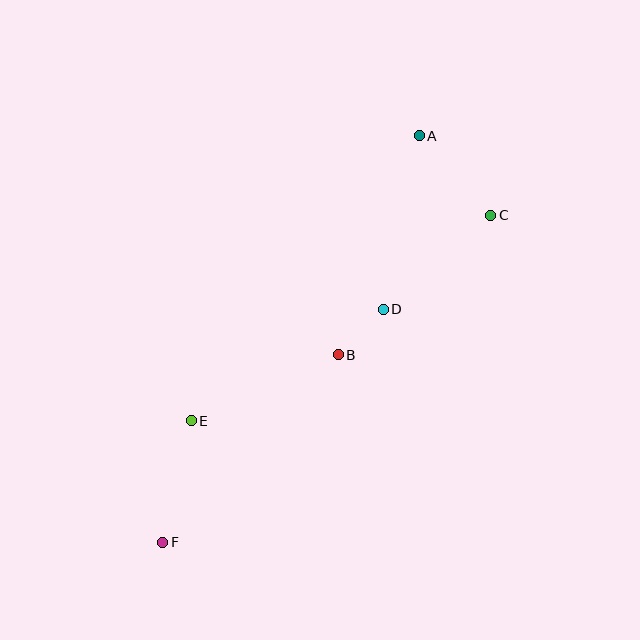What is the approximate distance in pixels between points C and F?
The distance between C and F is approximately 463 pixels.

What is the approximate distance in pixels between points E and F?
The distance between E and F is approximately 125 pixels.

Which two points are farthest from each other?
Points A and F are farthest from each other.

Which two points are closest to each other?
Points B and D are closest to each other.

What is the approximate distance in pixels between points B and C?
The distance between B and C is approximately 206 pixels.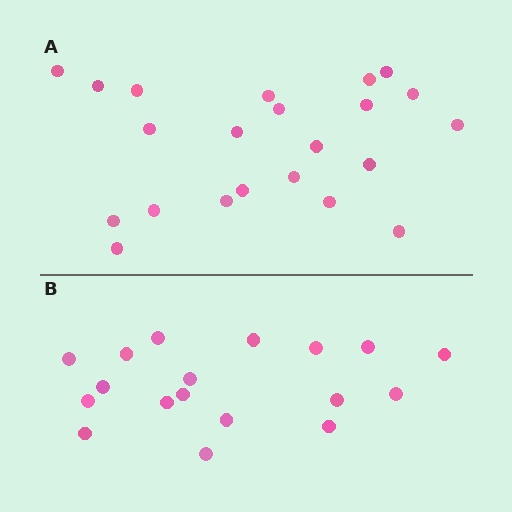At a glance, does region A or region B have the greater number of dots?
Region A (the top region) has more dots.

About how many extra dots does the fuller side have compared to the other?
Region A has about 4 more dots than region B.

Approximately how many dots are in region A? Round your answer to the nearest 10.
About 20 dots. (The exact count is 22, which rounds to 20.)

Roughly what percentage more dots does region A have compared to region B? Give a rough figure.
About 20% more.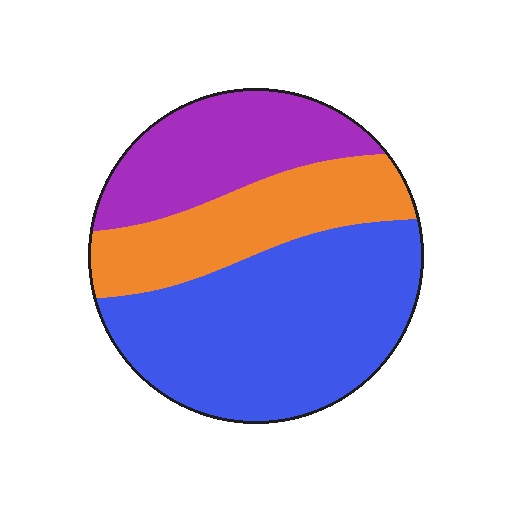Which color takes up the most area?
Blue, at roughly 50%.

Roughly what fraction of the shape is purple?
Purple covers about 25% of the shape.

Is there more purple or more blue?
Blue.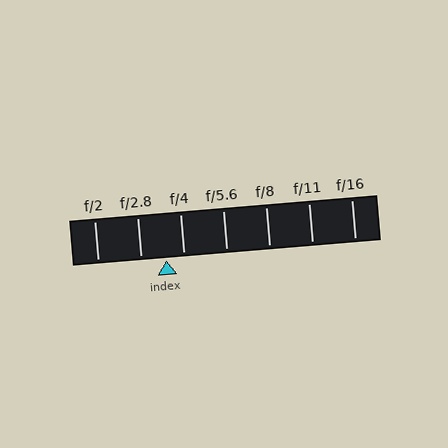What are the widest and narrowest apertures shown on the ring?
The widest aperture shown is f/2 and the narrowest is f/16.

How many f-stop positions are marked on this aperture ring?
There are 7 f-stop positions marked.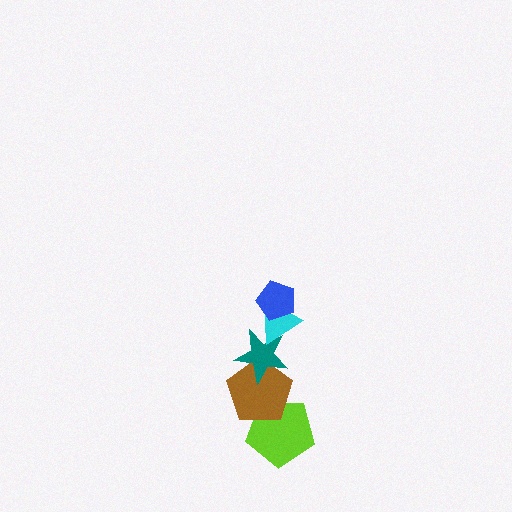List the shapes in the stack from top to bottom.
From top to bottom: the blue pentagon, the cyan triangle, the teal star, the brown pentagon, the lime pentagon.